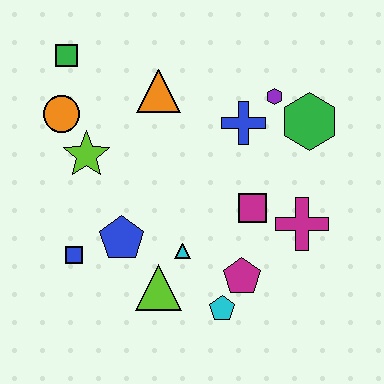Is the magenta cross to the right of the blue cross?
Yes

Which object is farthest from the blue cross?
The blue square is farthest from the blue cross.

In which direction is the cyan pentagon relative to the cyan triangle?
The cyan pentagon is below the cyan triangle.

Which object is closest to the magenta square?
The magenta cross is closest to the magenta square.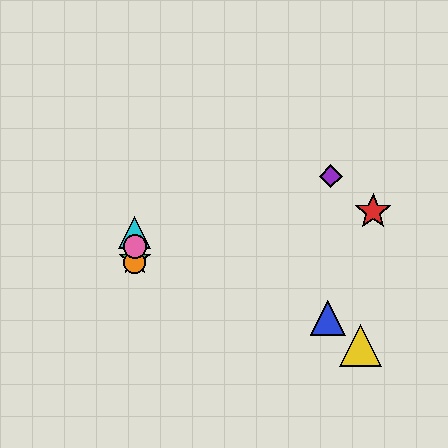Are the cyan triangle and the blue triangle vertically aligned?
No, the cyan triangle is at x≈135 and the blue triangle is at x≈328.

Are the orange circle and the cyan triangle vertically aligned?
Yes, both are at x≈135.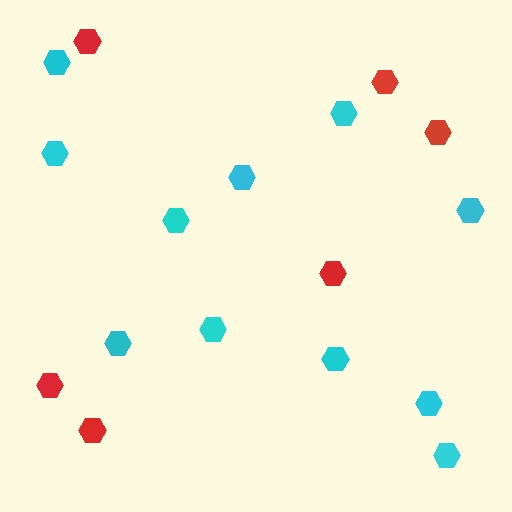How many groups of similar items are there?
There are 2 groups: one group of cyan hexagons (11) and one group of red hexagons (6).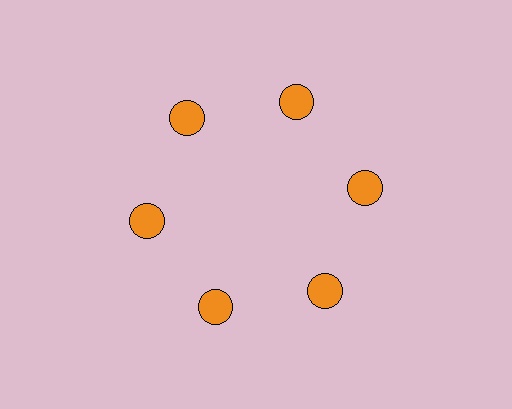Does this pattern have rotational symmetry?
Yes, this pattern has 6-fold rotational symmetry. It looks the same after rotating 60 degrees around the center.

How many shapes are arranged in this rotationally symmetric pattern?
There are 6 shapes, arranged in 6 groups of 1.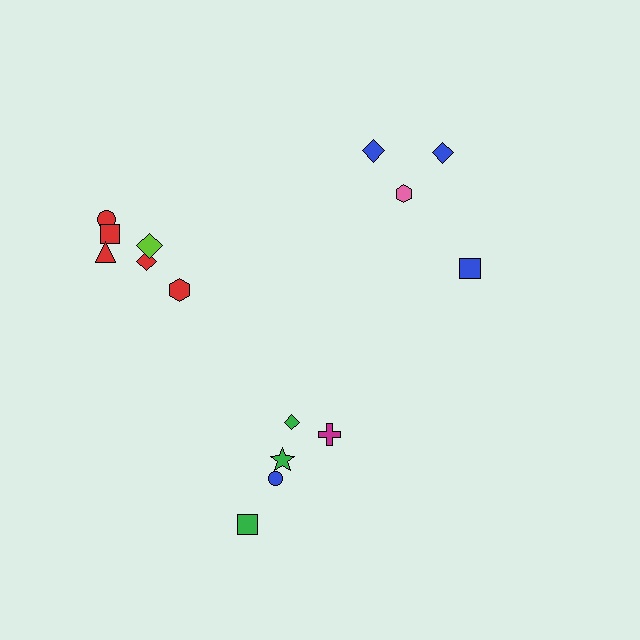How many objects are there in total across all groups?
There are 15 objects.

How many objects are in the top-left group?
There are 6 objects.